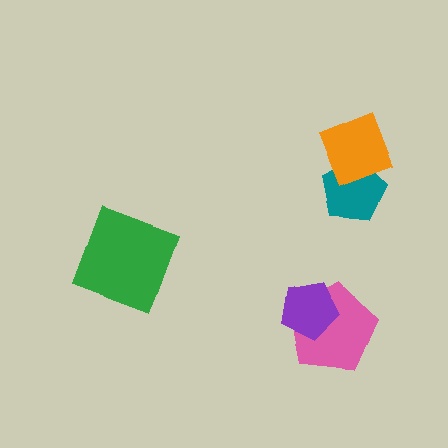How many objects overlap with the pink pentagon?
1 object overlaps with the pink pentagon.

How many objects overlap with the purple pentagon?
1 object overlaps with the purple pentagon.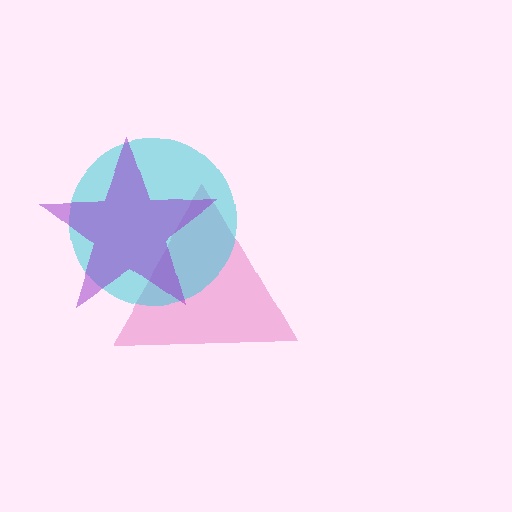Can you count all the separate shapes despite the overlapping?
Yes, there are 3 separate shapes.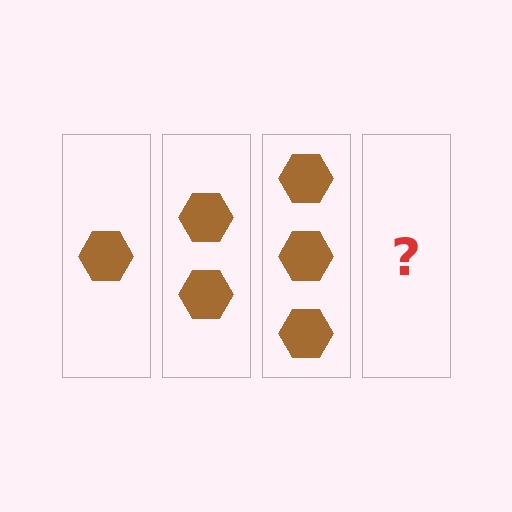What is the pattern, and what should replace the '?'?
The pattern is that each step adds one more hexagon. The '?' should be 4 hexagons.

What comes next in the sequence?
The next element should be 4 hexagons.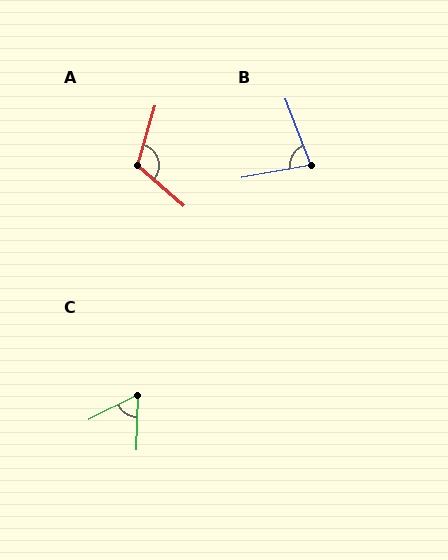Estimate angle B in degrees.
Approximately 79 degrees.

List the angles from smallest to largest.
C (63°), B (79°), A (115°).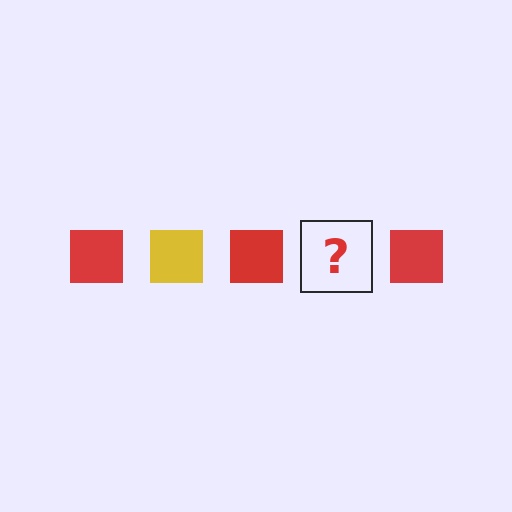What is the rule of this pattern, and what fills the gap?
The rule is that the pattern cycles through red, yellow squares. The gap should be filled with a yellow square.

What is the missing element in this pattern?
The missing element is a yellow square.